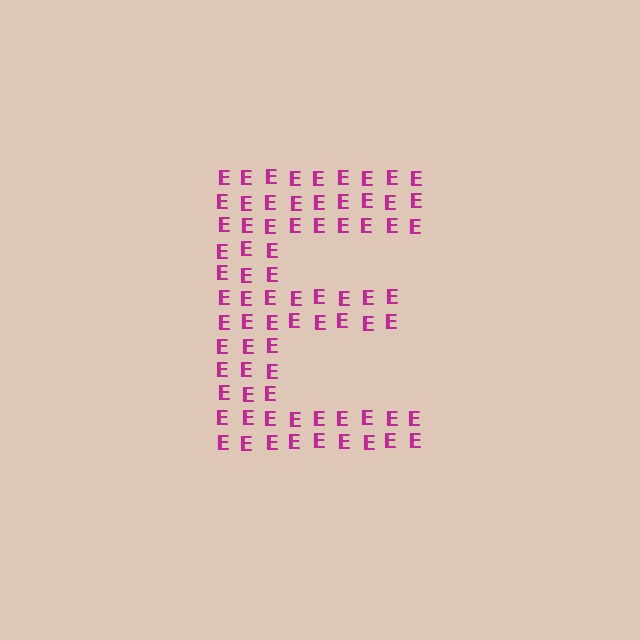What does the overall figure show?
The overall figure shows the letter E.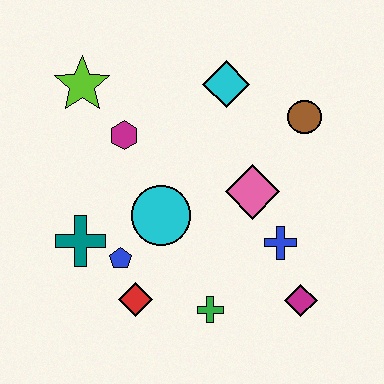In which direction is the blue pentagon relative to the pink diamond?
The blue pentagon is to the left of the pink diamond.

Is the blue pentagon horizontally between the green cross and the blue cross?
No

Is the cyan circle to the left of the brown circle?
Yes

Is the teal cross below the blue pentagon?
No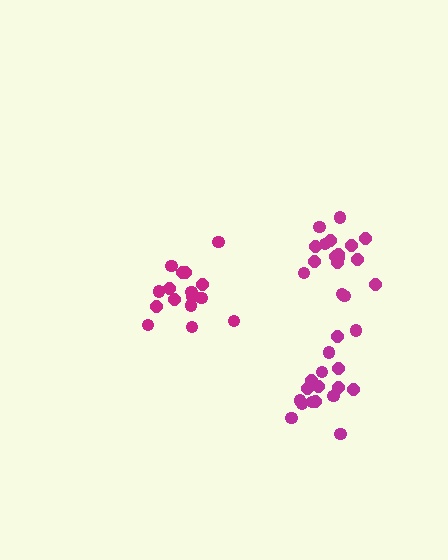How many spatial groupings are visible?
There are 3 spatial groupings.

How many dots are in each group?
Group 1: 17 dots, Group 2: 19 dots, Group 3: 16 dots (52 total).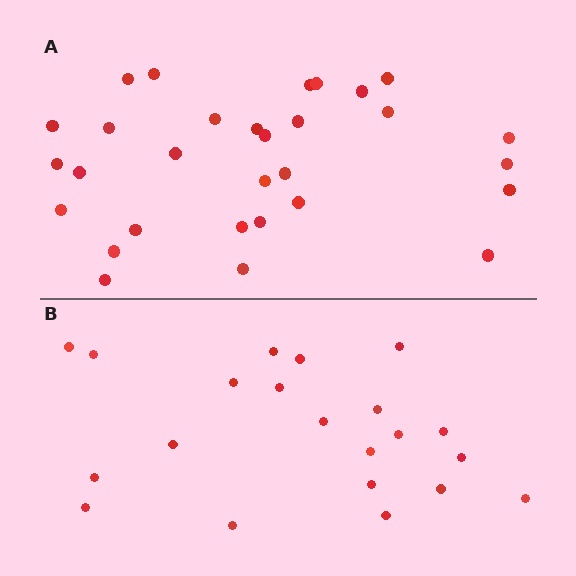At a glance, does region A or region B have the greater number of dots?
Region A (the top region) has more dots.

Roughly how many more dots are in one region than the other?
Region A has roughly 8 or so more dots than region B.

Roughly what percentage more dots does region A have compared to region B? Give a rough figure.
About 45% more.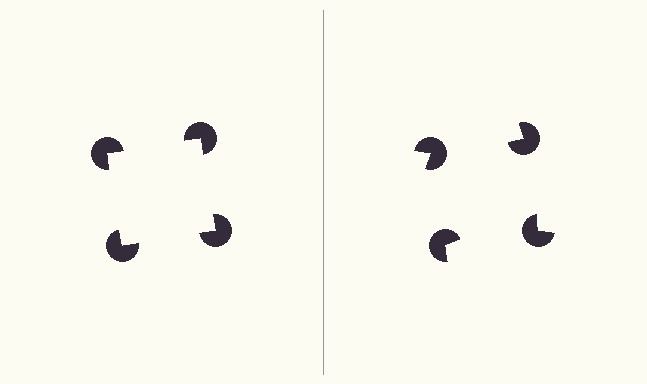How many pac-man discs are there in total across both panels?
8 — 4 on each side.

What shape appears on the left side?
An illusory square.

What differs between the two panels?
The pac-man discs are positioned identically on both sides; only the wedge orientations differ. On the left they align to a square; on the right they are misaligned.